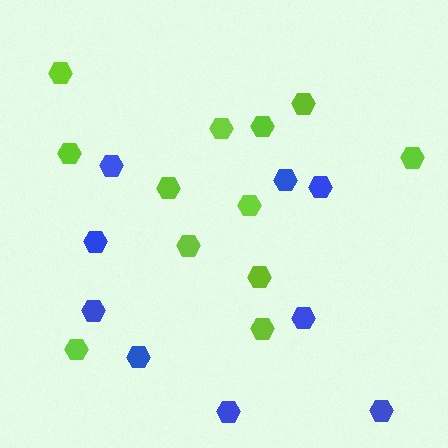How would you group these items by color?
There are 2 groups: one group of blue hexagons (9) and one group of lime hexagons (12).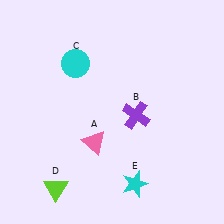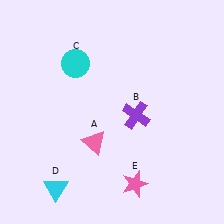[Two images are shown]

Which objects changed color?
D changed from lime to cyan. E changed from cyan to pink.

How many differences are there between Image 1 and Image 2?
There are 2 differences between the two images.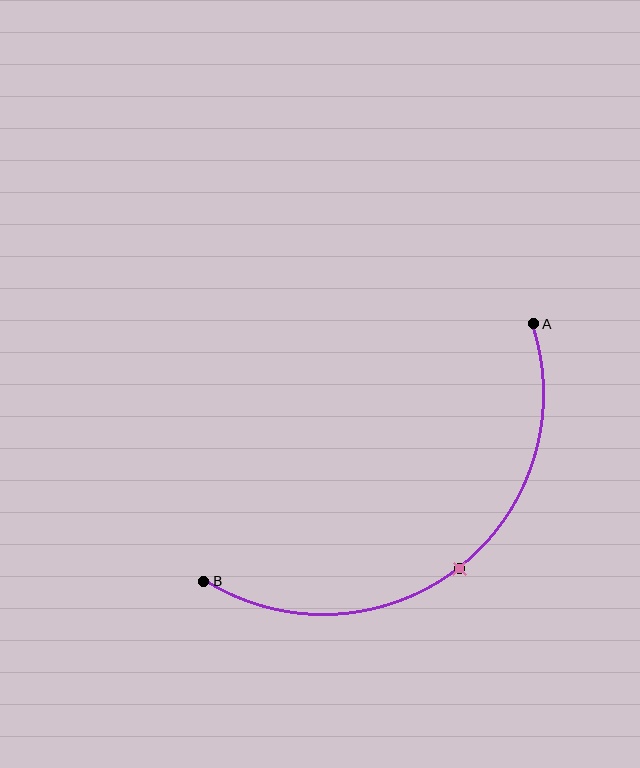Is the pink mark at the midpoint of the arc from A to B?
Yes. The pink mark lies on the arc at equal arc-length from both A and B — it is the arc midpoint.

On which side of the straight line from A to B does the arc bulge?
The arc bulges below and to the right of the straight line connecting A and B.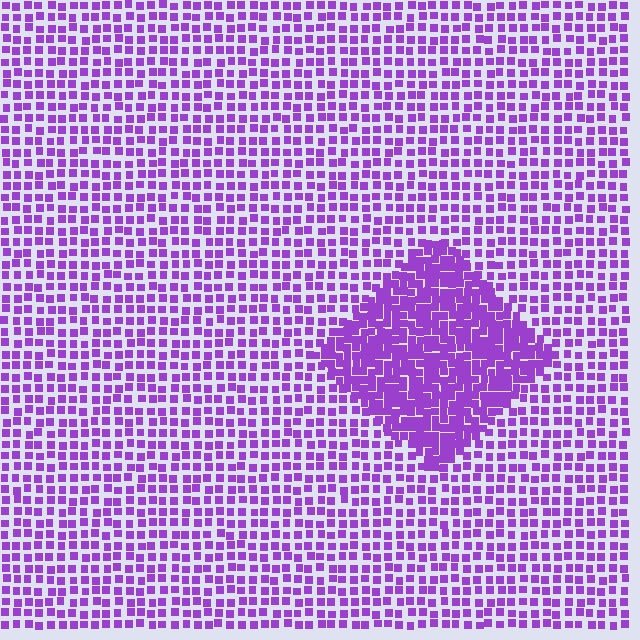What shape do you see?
I see a diamond.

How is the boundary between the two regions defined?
The boundary is defined by a change in element density (approximately 2.0x ratio). All elements are the same color, size, and shape.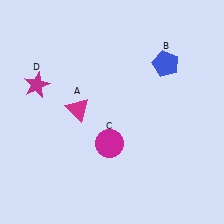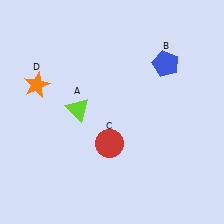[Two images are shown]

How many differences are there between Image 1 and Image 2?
There are 3 differences between the two images.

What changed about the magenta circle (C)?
In Image 1, C is magenta. In Image 2, it changed to red.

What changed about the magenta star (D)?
In Image 1, D is magenta. In Image 2, it changed to orange.